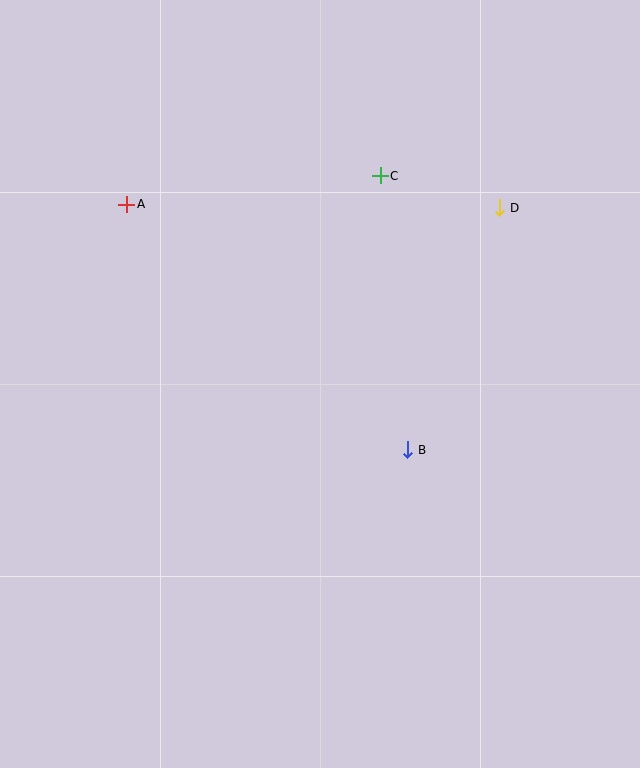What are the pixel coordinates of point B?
Point B is at (408, 450).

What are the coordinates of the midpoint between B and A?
The midpoint between B and A is at (267, 327).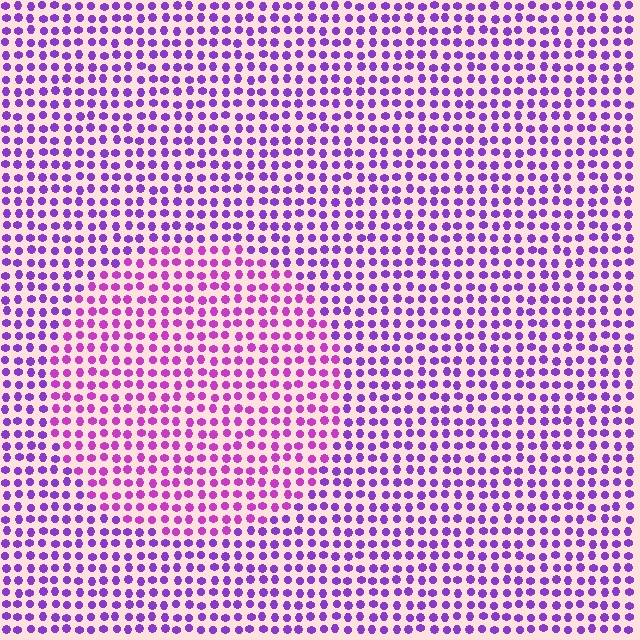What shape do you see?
I see a circle.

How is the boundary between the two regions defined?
The boundary is defined purely by a slight shift in hue (about 29 degrees). Spacing, size, and orientation are identical on both sides.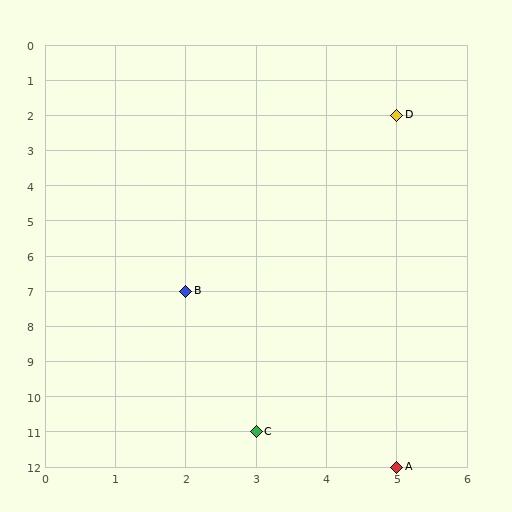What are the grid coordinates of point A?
Point A is at grid coordinates (5, 12).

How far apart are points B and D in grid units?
Points B and D are 3 columns and 5 rows apart (about 5.8 grid units diagonally).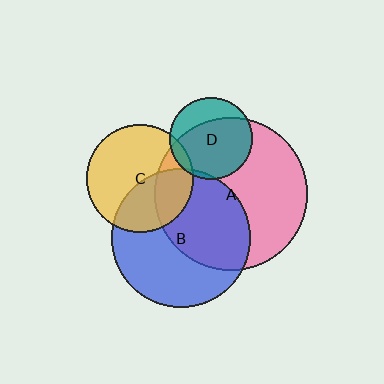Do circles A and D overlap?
Yes.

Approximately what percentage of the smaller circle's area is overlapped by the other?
Approximately 70%.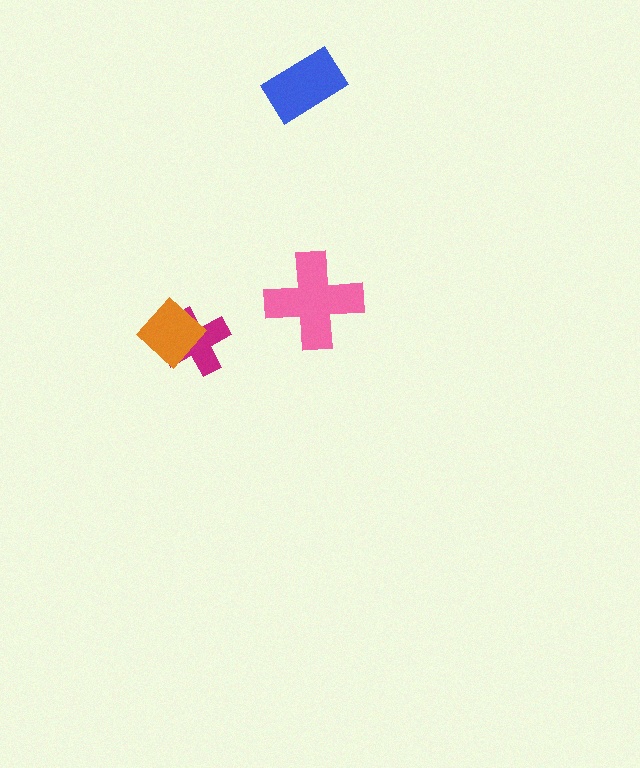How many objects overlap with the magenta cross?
1 object overlaps with the magenta cross.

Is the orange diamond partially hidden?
No, no other shape covers it.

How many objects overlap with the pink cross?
0 objects overlap with the pink cross.